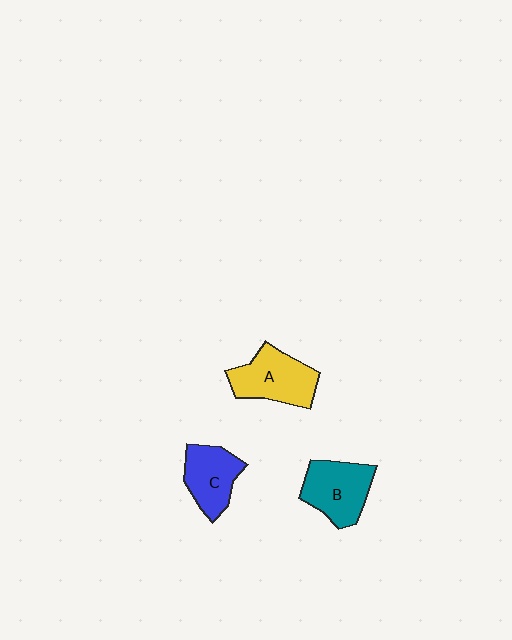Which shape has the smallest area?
Shape C (blue).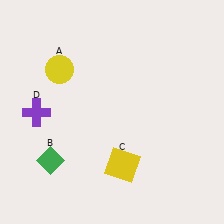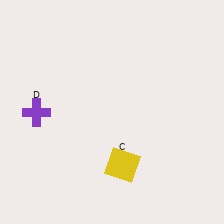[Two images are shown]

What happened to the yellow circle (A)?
The yellow circle (A) was removed in Image 2. It was in the top-left area of Image 1.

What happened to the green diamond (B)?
The green diamond (B) was removed in Image 2. It was in the bottom-left area of Image 1.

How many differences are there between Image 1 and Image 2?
There are 2 differences between the two images.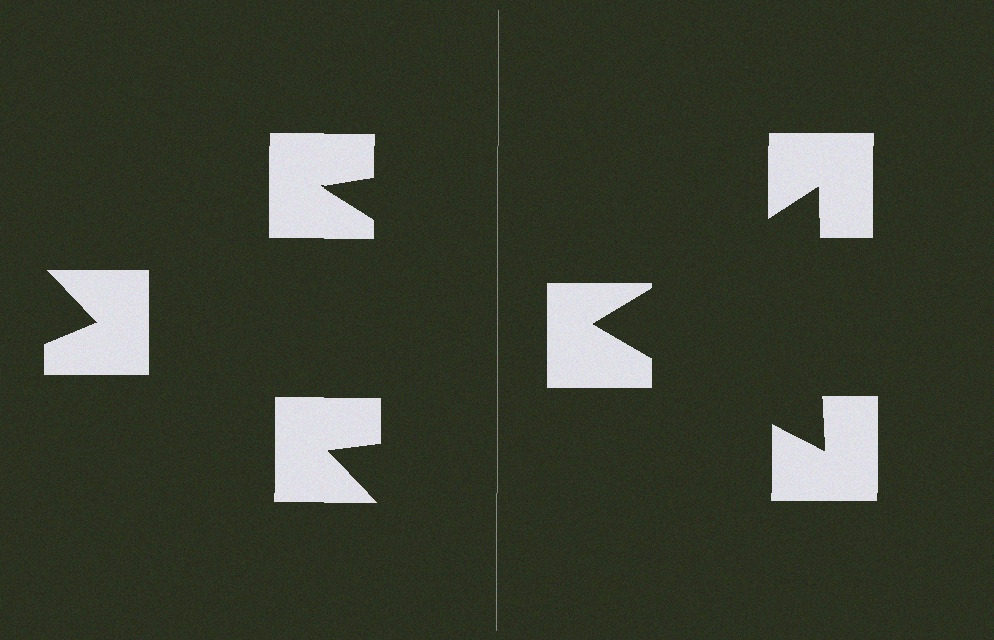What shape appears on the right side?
An illusory triangle.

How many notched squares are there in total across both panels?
6 — 3 on each side.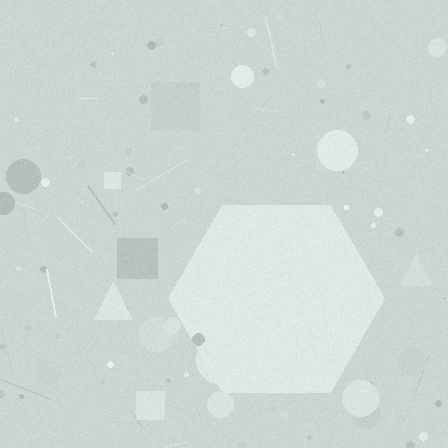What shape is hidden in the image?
A hexagon is hidden in the image.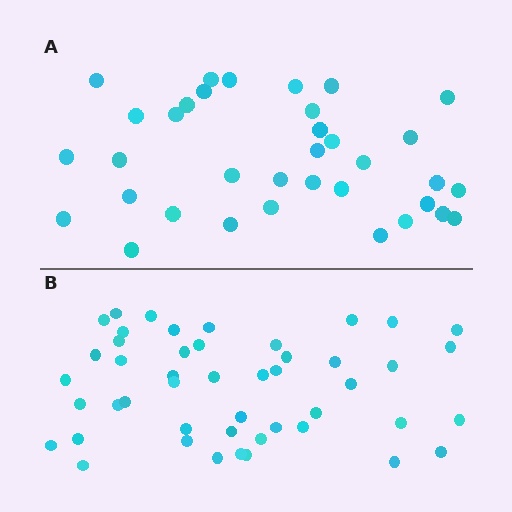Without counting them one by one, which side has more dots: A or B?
Region B (the bottom region) has more dots.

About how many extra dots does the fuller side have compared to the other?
Region B has roughly 12 or so more dots than region A.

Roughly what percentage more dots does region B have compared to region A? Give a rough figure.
About 35% more.